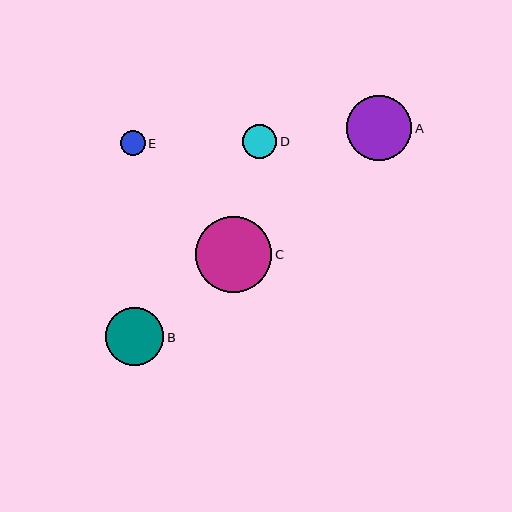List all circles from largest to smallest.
From largest to smallest: C, A, B, D, E.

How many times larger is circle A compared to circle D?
Circle A is approximately 1.9 times the size of circle D.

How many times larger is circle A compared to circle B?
Circle A is approximately 1.1 times the size of circle B.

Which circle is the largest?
Circle C is the largest with a size of approximately 76 pixels.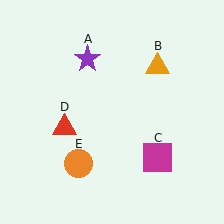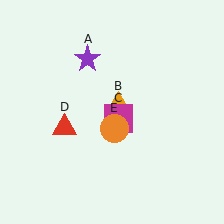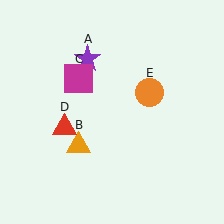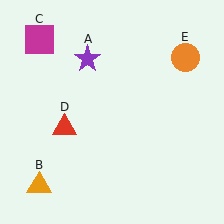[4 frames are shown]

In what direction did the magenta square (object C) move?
The magenta square (object C) moved up and to the left.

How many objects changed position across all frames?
3 objects changed position: orange triangle (object B), magenta square (object C), orange circle (object E).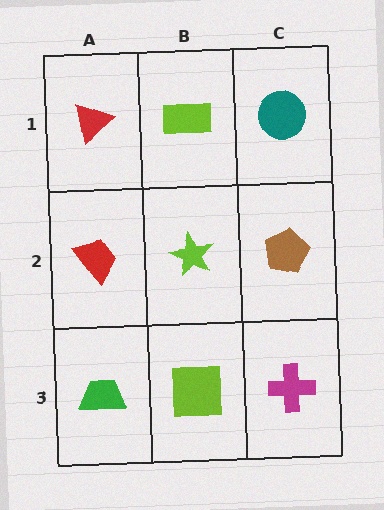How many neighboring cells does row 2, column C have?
3.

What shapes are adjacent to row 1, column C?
A brown pentagon (row 2, column C), a lime rectangle (row 1, column B).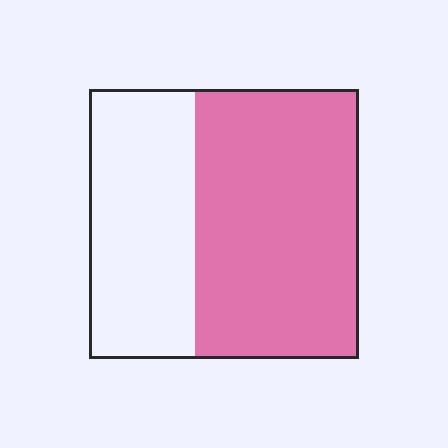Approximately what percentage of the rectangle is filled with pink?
Approximately 60%.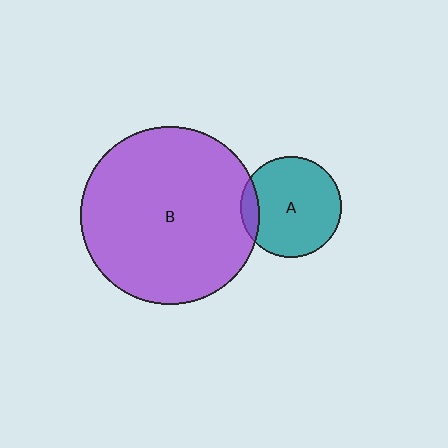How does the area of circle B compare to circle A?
Approximately 3.1 times.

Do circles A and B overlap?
Yes.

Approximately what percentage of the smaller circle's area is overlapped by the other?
Approximately 10%.